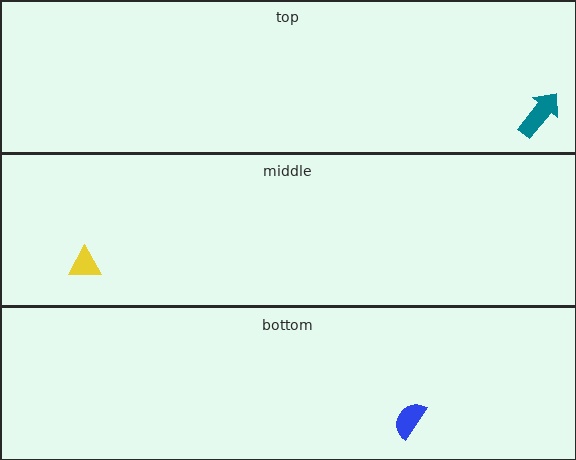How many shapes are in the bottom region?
1.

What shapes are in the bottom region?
The blue semicircle.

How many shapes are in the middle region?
1.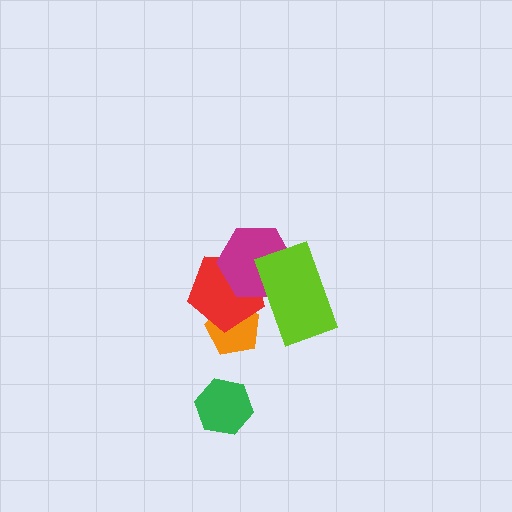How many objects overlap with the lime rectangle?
2 objects overlap with the lime rectangle.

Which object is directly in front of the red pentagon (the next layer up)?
The magenta hexagon is directly in front of the red pentagon.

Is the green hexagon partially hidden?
No, no other shape covers it.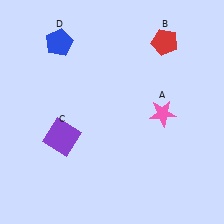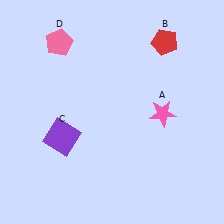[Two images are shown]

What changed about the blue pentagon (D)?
In Image 1, D is blue. In Image 2, it changed to pink.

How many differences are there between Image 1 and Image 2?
There is 1 difference between the two images.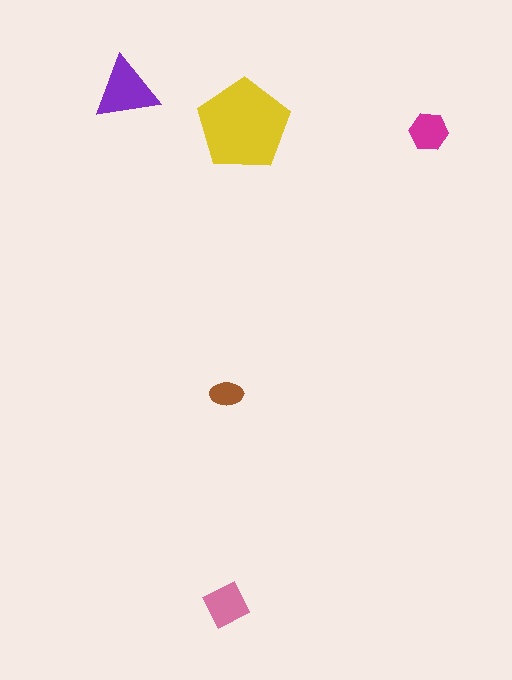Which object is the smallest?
The brown ellipse.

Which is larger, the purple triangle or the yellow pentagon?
The yellow pentagon.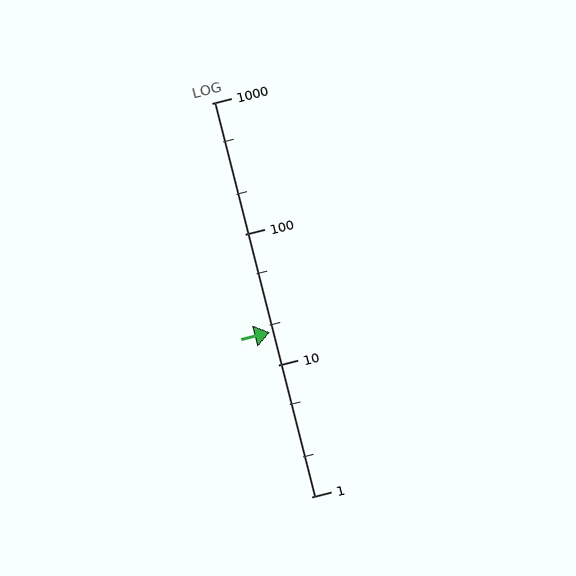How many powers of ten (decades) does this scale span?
The scale spans 3 decades, from 1 to 1000.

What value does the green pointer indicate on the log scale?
The pointer indicates approximately 18.